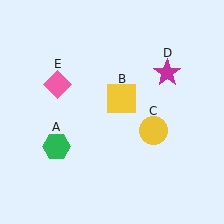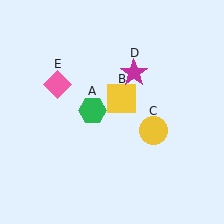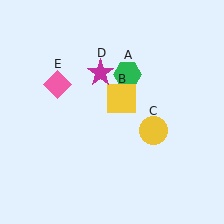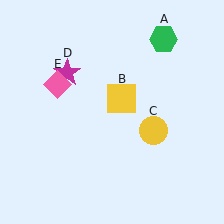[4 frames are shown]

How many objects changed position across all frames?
2 objects changed position: green hexagon (object A), magenta star (object D).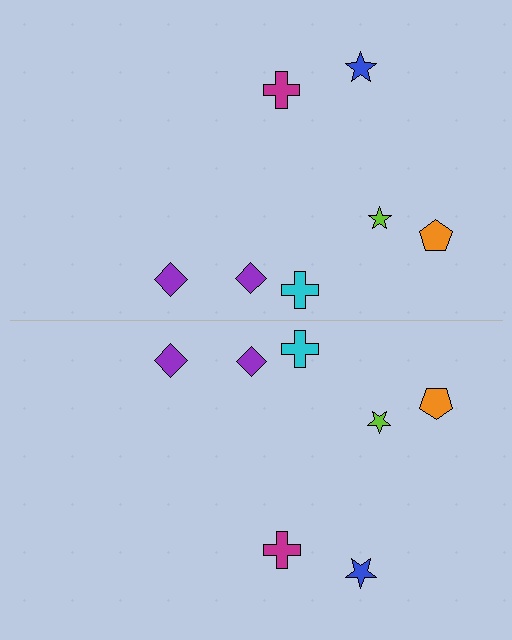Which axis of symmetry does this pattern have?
The pattern has a horizontal axis of symmetry running through the center of the image.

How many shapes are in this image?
There are 14 shapes in this image.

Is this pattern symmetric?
Yes, this pattern has bilateral (reflection) symmetry.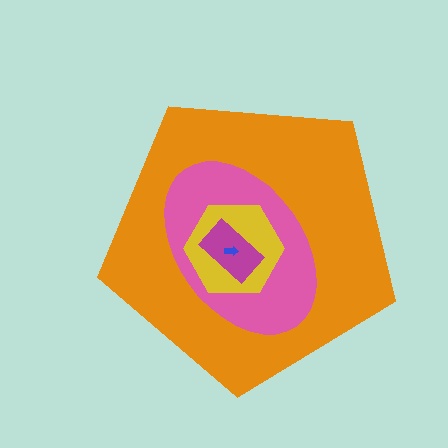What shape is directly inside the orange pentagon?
The pink ellipse.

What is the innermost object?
The blue arrow.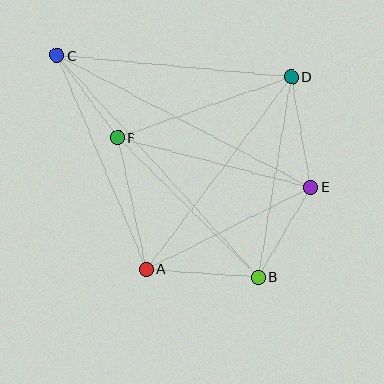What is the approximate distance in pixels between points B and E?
The distance between B and E is approximately 104 pixels.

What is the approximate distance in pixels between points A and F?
The distance between A and F is approximately 135 pixels.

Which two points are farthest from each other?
Points B and C are farthest from each other.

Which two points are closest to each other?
Points C and F are closest to each other.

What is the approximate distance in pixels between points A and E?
The distance between A and E is approximately 184 pixels.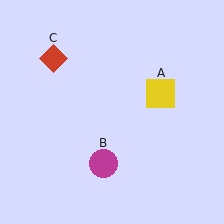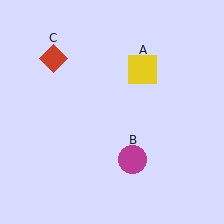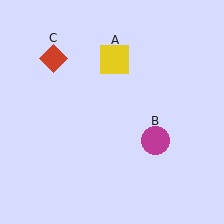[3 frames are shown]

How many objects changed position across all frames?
2 objects changed position: yellow square (object A), magenta circle (object B).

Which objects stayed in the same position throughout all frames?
Red diamond (object C) remained stationary.